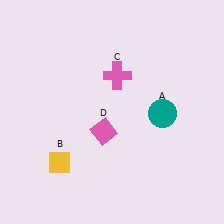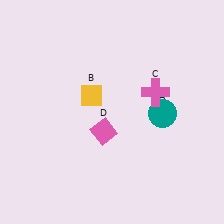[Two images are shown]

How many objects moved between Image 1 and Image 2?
2 objects moved between the two images.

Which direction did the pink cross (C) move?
The pink cross (C) moved right.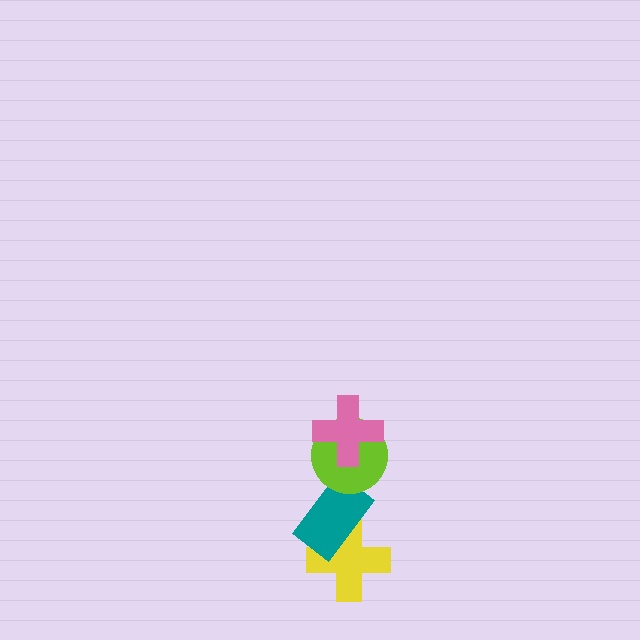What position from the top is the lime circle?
The lime circle is 2nd from the top.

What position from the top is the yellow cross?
The yellow cross is 4th from the top.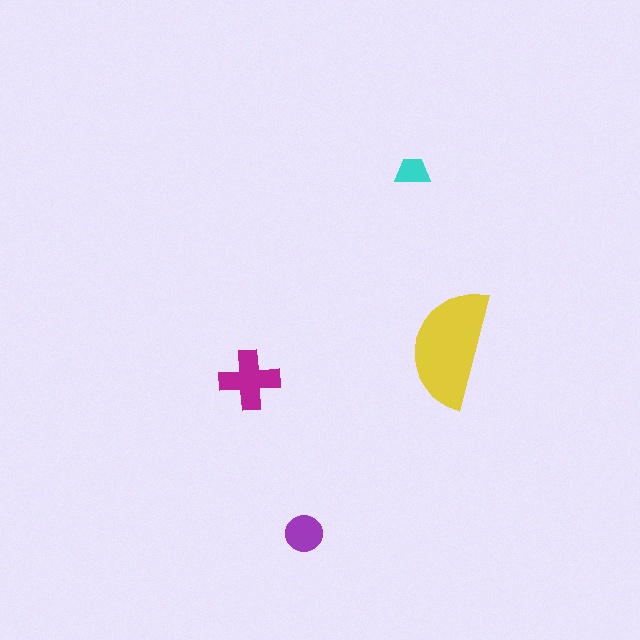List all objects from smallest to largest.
The cyan trapezoid, the purple circle, the magenta cross, the yellow semicircle.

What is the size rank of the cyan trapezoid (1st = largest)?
4th.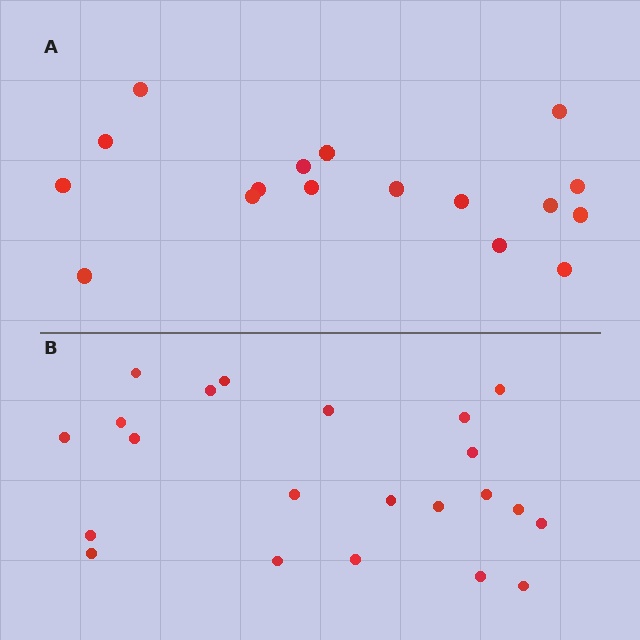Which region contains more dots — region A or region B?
Region B (the bottom region) has more dots.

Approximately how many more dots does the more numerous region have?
Region B has about 5 more dots than region A.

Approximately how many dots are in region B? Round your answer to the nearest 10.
About 20 dots. (The exact count is 22, which rounds to 20.)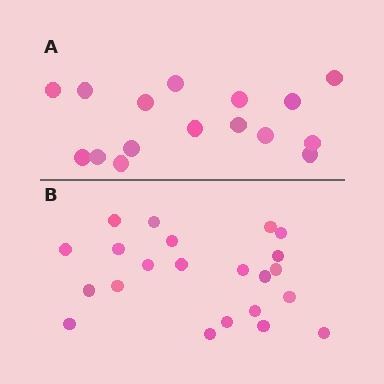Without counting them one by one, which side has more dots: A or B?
Region B (the bottom region) has more dots.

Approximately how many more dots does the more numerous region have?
Region B has about 6 more dots than region A.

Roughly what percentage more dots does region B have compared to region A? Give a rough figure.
About 40% more.